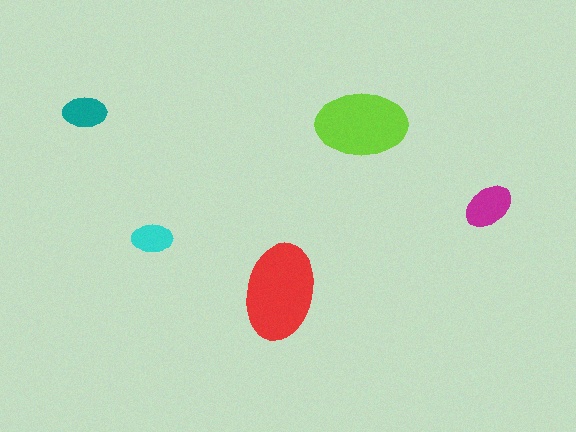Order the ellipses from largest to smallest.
the red one, the lime one, the magenta one, the teal one, the cyan one.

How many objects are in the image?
There are 5 objects in the image.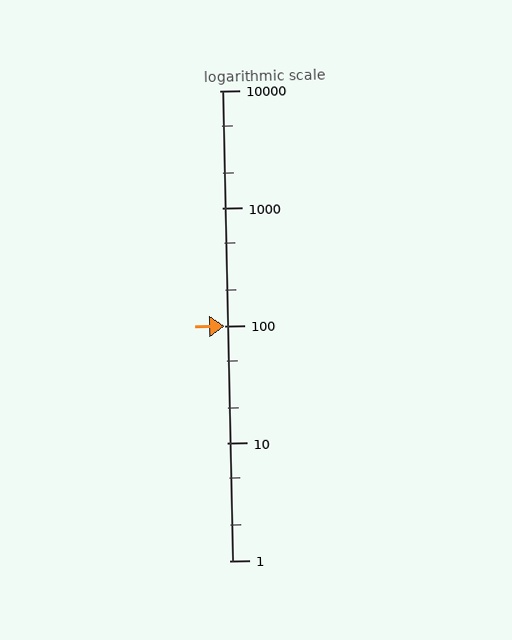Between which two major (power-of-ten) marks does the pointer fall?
The pointer is between 100 and 1000.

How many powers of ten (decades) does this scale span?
The scale spans 4 decades, from 1 to 10000.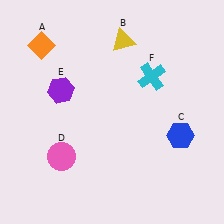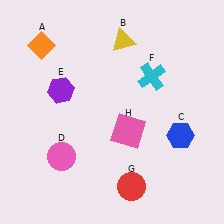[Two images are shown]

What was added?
A red circle (G), a pink square (H) were added in Image 2.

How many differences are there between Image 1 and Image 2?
There are 2 differences between the two images.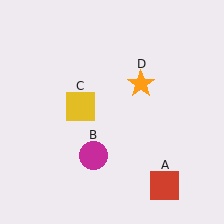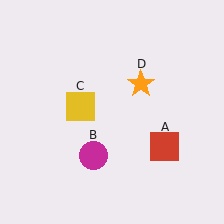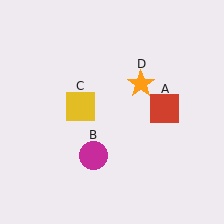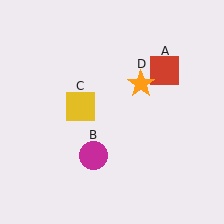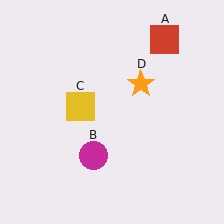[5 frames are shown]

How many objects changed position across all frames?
1 object changed position: red square (object A).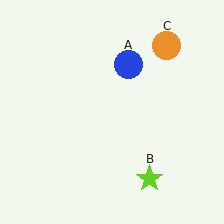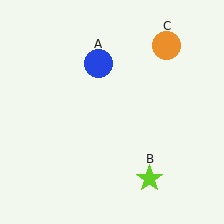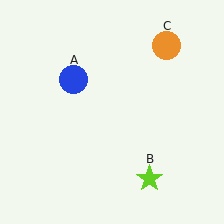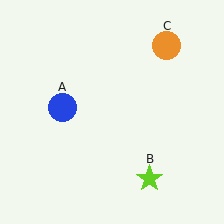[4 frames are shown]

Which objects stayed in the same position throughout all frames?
Lime star (object B) and orange circle (object C) remained stationary.